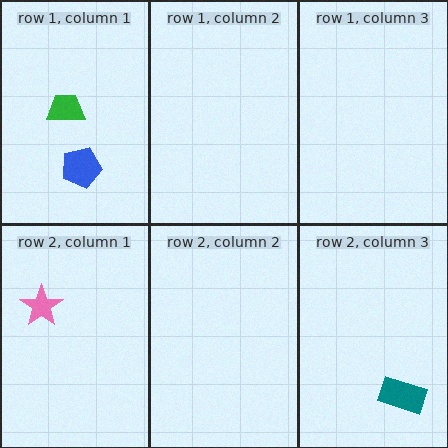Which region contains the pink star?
The row 2, column 1 region.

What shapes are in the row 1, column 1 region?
The green trapezoid, the blue pentagon.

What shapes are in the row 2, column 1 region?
The pink star.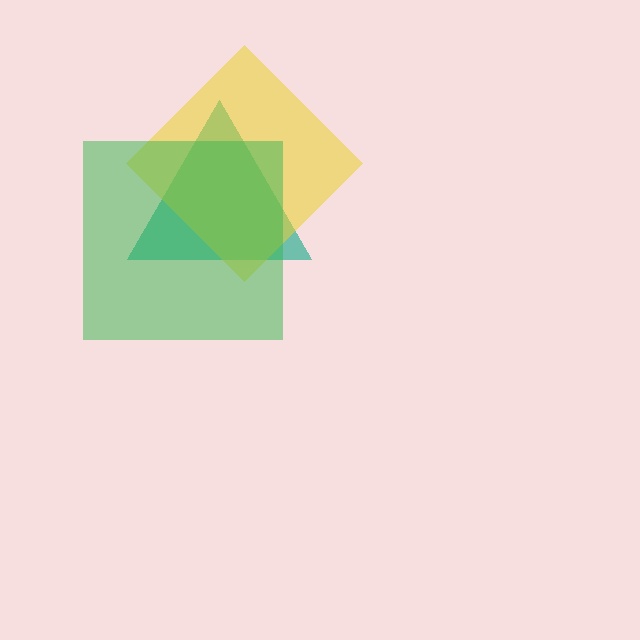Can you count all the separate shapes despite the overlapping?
Yes, there are 3 separate shapes.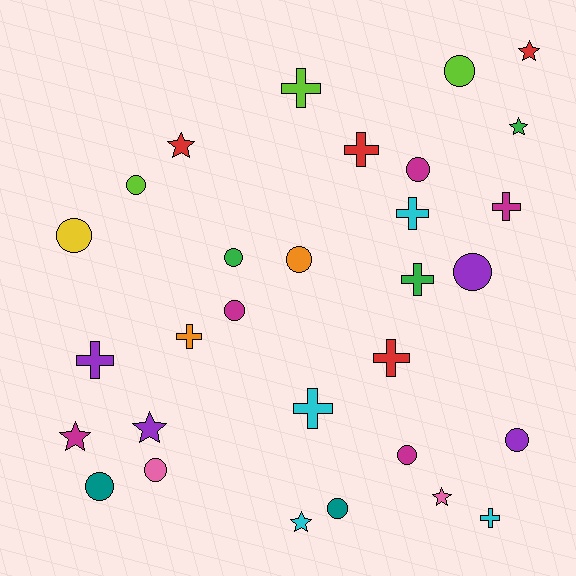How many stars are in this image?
There are 7 stars.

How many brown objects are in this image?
There are no brown objects.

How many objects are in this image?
There are 30 objects.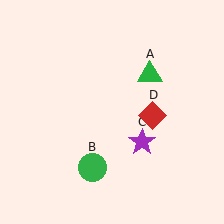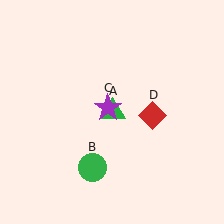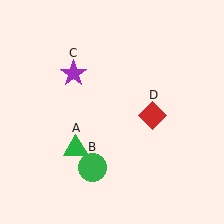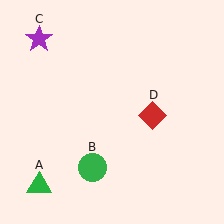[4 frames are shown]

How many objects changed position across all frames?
2 objects changed position: green triangle (object A), purple star (object C).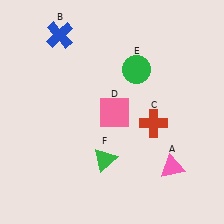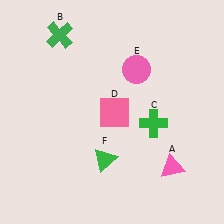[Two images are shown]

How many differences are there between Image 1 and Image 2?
There are 3 differences between the two images.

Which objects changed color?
B changed from blue to green. C changed from red to green. E changed from green to pink.